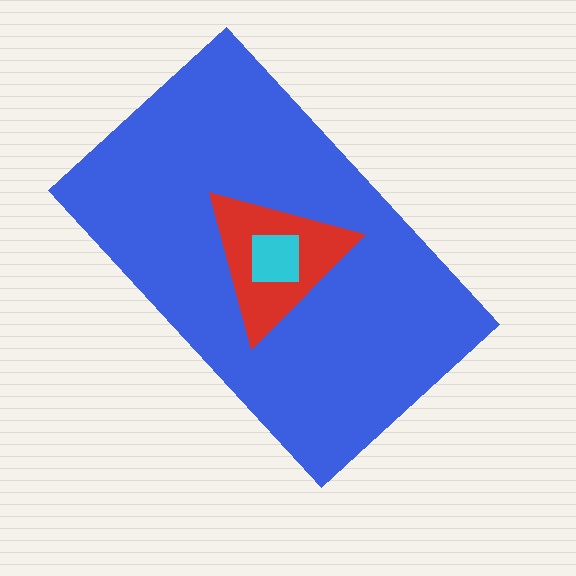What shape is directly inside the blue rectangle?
The red triangle.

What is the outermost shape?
The blue rectangle.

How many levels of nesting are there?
3.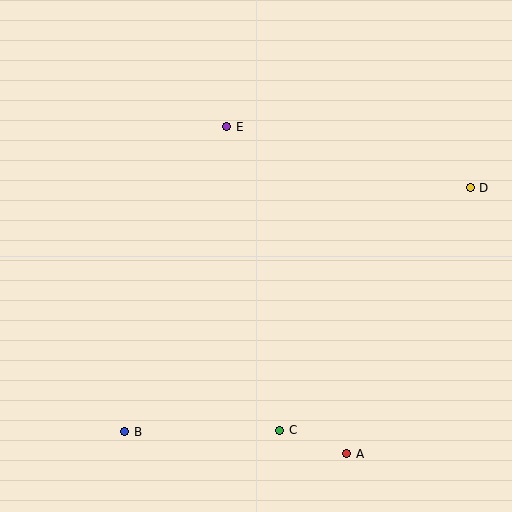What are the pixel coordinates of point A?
Point A is at (347, 454).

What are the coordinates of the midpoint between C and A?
The midpoint between C and A is at (313, 442).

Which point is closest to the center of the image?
Point E at (226, 127) is closest to the center.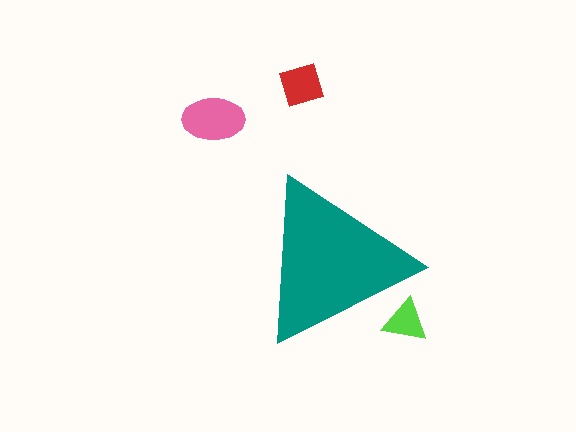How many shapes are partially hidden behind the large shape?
1 shape is partially hidden.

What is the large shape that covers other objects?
A teal triangle.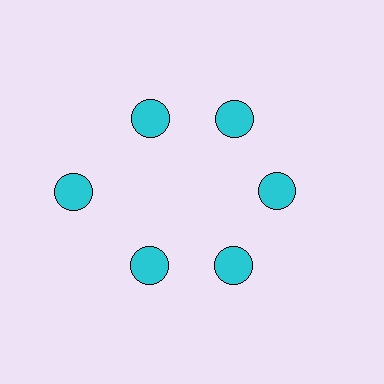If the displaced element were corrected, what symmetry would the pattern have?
It would have 6-fold rotational symmetry — the pattern would map onto itself every 60 degrees.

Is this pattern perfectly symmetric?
No. The 6 cyan circles are arranged in a ring, but one element near the 9 o'clock position is pushed outward from the center, breaking the 6-fold rotational symmetry.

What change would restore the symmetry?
The symmetry would be restored by moving it inward, back onto the ring so that all 6 circles sit at equal angles and equal distance from the center.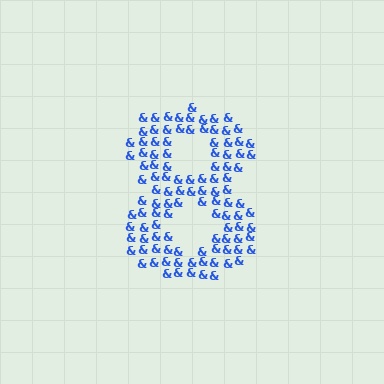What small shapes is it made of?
It is made of small ampersands.